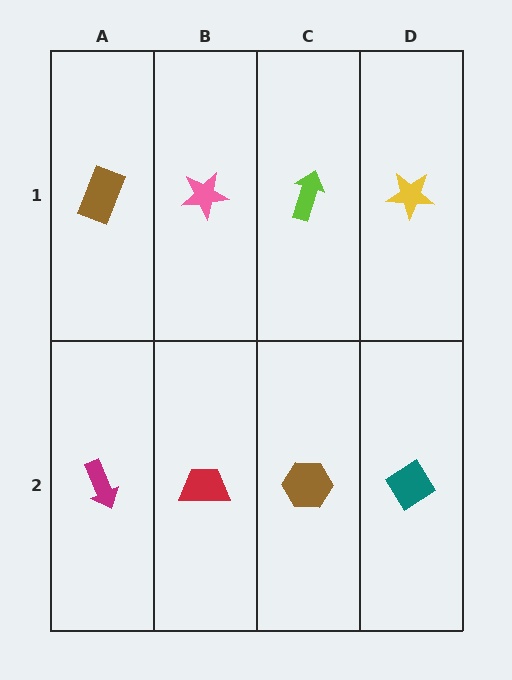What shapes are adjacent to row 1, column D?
A teal diamond (row 2, column D), a lime arrow (row 1, column C).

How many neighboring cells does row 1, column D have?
2.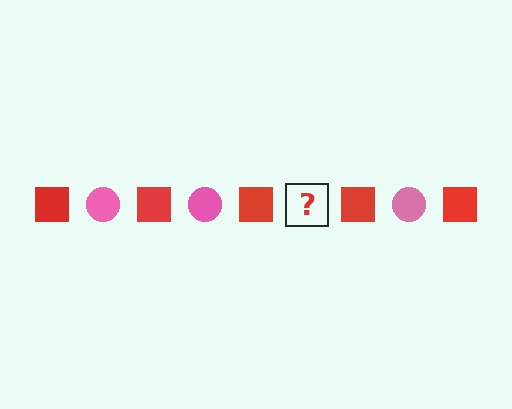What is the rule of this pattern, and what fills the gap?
The rule is that the pattern alternates between red square and pink circle. The gap should be filled with a pink circle.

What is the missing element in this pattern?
The missing element is a pink circle.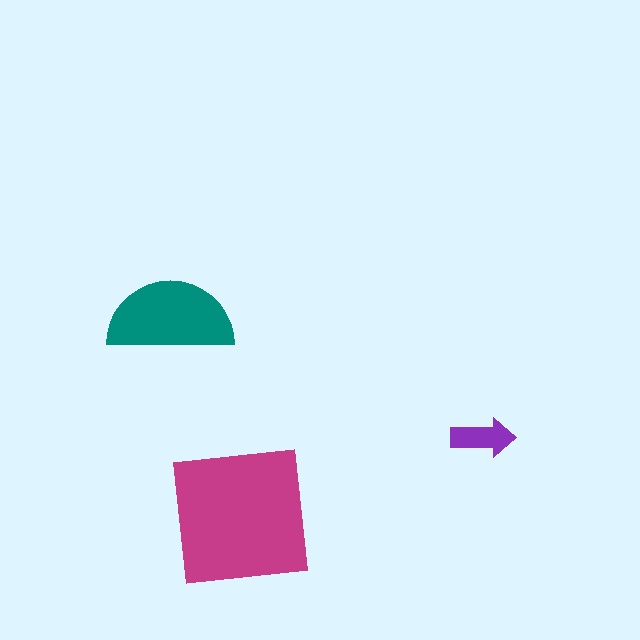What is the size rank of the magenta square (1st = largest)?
1st.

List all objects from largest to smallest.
The magenta square, the teal semicircle, the purple arrow.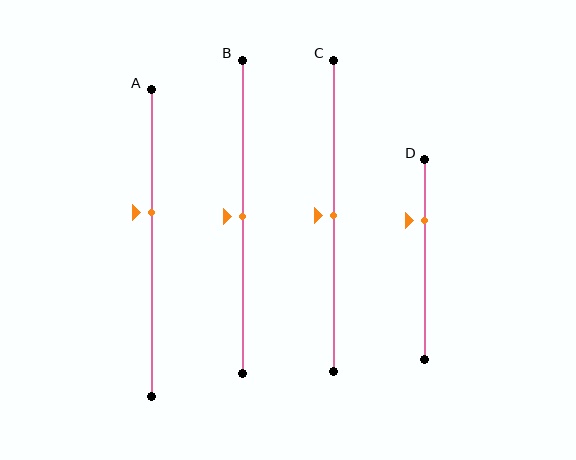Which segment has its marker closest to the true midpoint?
Segment B has its marker closest to the true midpoint.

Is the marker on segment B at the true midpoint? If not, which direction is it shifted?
Yes, the marker on segment B is at the true midpoint.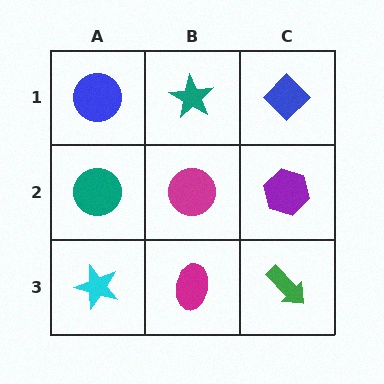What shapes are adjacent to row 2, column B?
A teal star (row 1, column B), a magenta ellipse (row 3, column B), a teal circle (row 2, column A), a purple hexagon (row 2, column C).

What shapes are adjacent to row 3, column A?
A teal circle (row 2, column A), a magenta ellipse (row 3, column B).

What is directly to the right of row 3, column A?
A magenta ellipse.